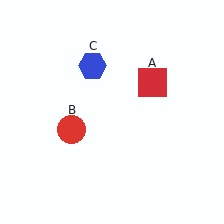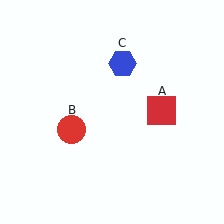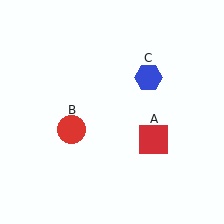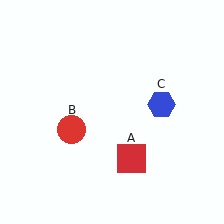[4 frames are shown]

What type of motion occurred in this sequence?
The red square (object A), blue hexagon (object C) rotated clockwise around the center of the scene.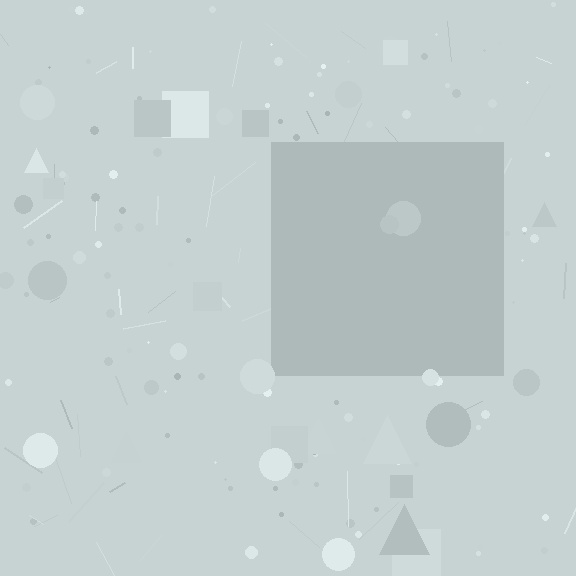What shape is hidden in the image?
A square is hidden in the image.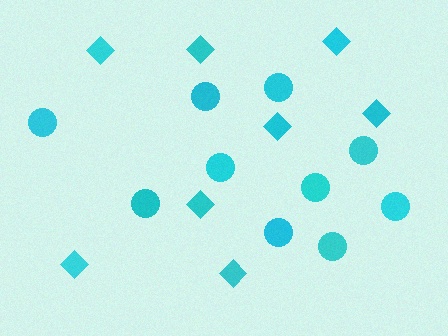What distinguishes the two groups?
There are 2 groups: one group of circles (10) and one group of diamonds (8).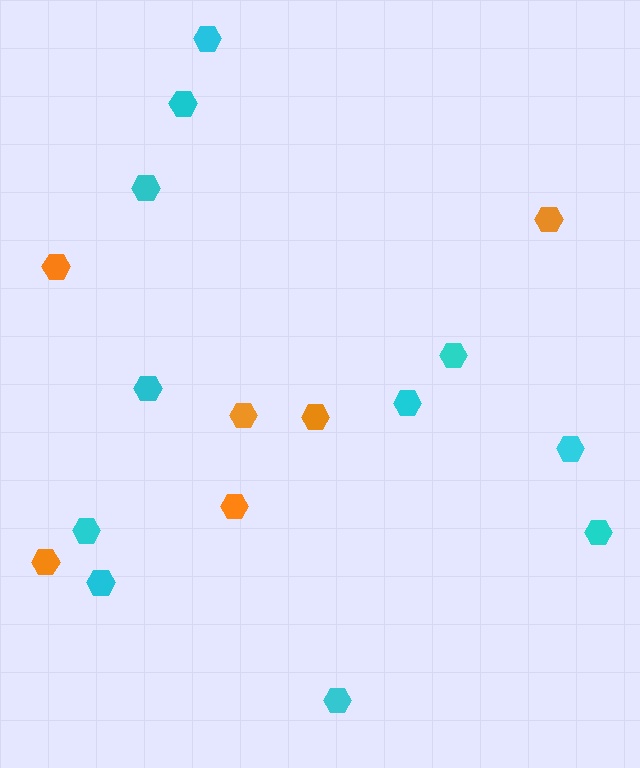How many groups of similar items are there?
There are 2 groups: one group of orange hexagons (6) and one group of cyan hexagons (11).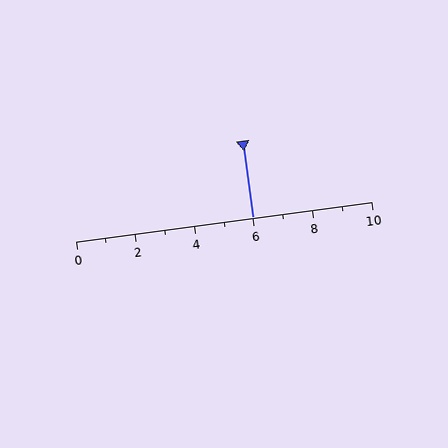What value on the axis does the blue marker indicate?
The marker indicates approximately 6.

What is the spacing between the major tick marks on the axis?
The major ticks are spaced 2 apart.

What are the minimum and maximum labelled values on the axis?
The axis runs from 0 to 10.